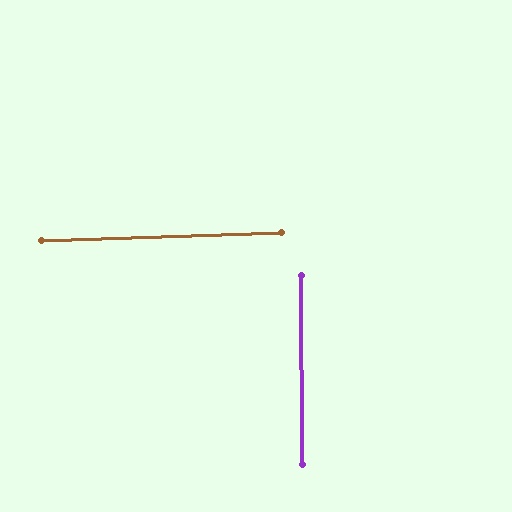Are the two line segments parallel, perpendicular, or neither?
Perpendicular — they meet at approximately 88°.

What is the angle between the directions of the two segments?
Approximately 88 degrees.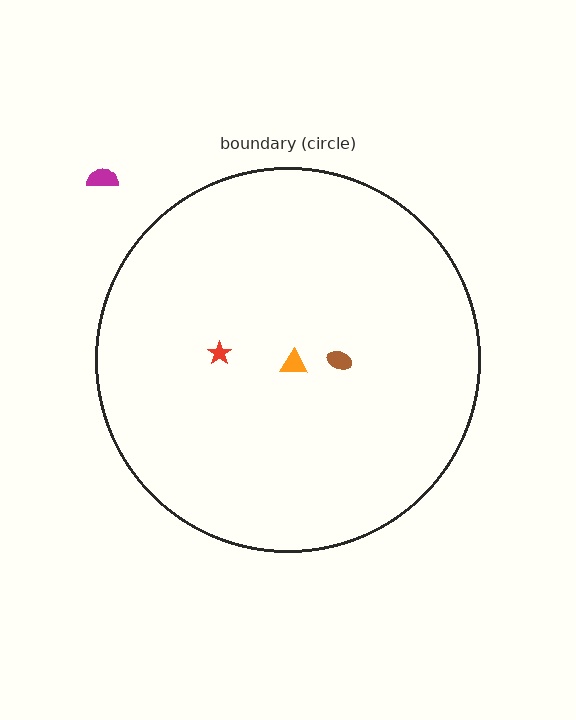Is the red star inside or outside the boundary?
Inside.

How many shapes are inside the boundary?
3 inside, 1 outside.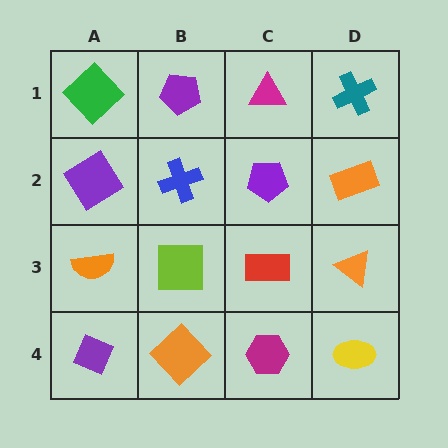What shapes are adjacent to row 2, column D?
A teal cross (row 1, column D), an orange triangle (row 3, column D), a purple pentagon (row 2, column C).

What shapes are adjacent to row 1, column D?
An orange rectangle (row 2, column D), a magenta triangle (row 1, column C).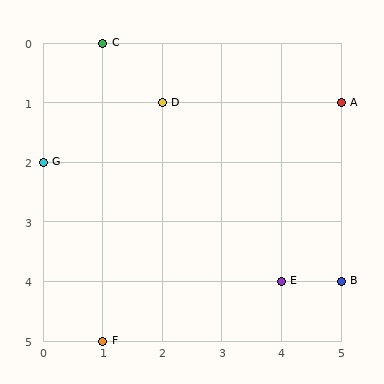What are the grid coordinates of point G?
Point G is at grid coordinates (0, 2).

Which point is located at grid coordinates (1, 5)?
Point F is at (1, 5).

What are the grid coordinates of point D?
Point D is at grid coordinates (2, 1).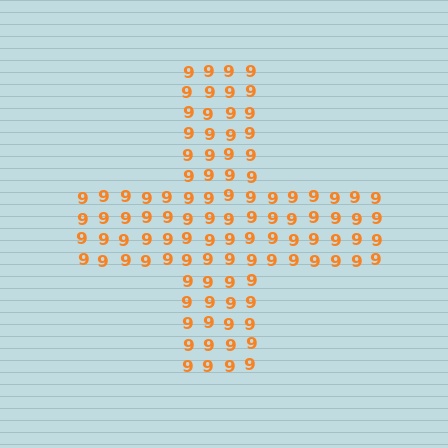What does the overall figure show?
The overall figure shows a cross.